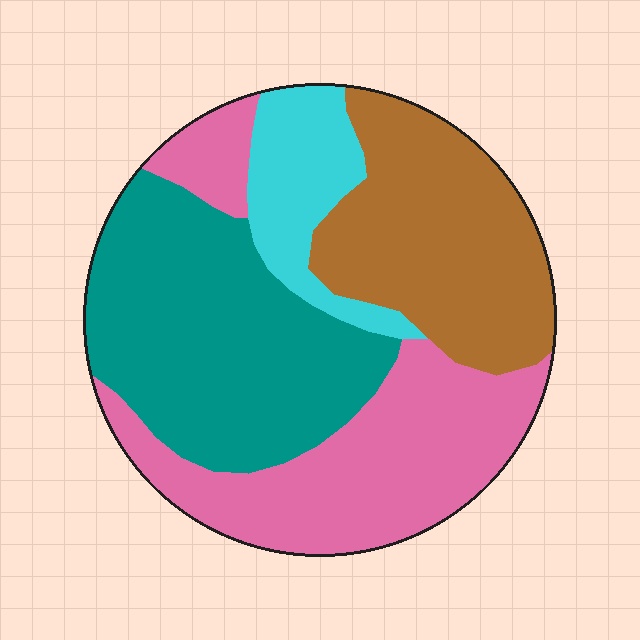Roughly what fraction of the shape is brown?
Brown covers around 25% of the shape.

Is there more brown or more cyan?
Brown.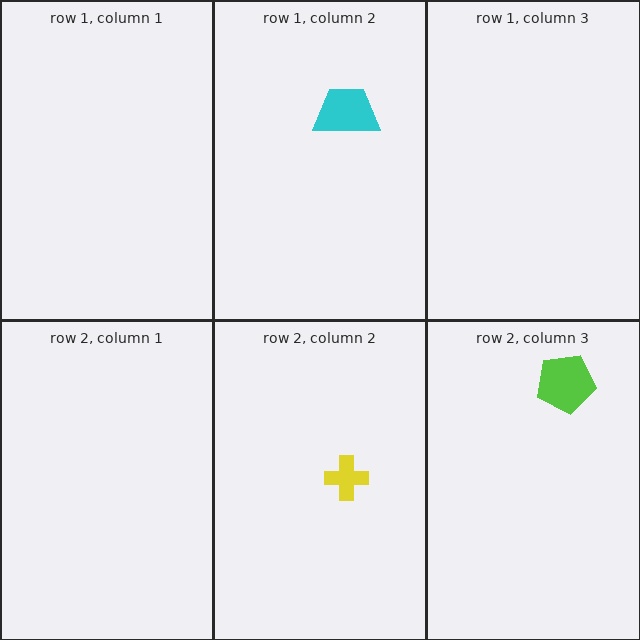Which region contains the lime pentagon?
The row 2, column 3 region.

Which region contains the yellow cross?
The row 2, column 2 region.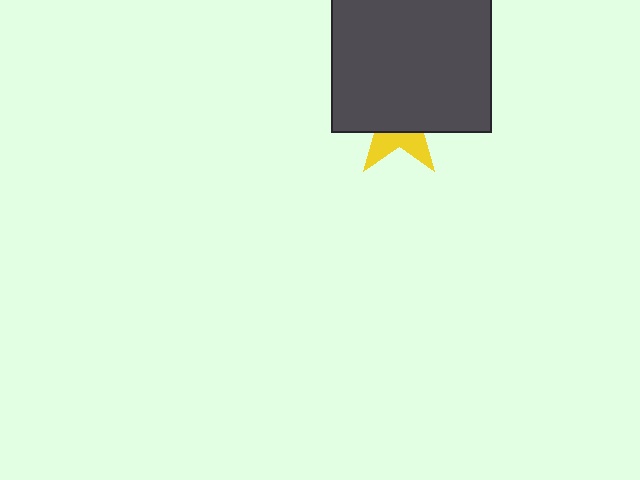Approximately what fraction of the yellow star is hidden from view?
Roughly 67% of the yellow star is hidden behind the dark gray square.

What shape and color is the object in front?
The object in front is a dark gray square.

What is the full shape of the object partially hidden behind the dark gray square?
The partially hidden object is a yellow star.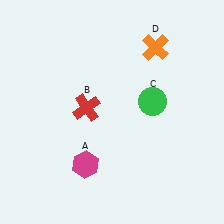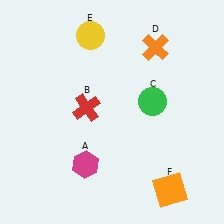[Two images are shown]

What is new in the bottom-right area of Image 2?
An orange square (F) was added in the bottom-right area of Image 2.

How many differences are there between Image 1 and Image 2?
There are 2 differences between the two images.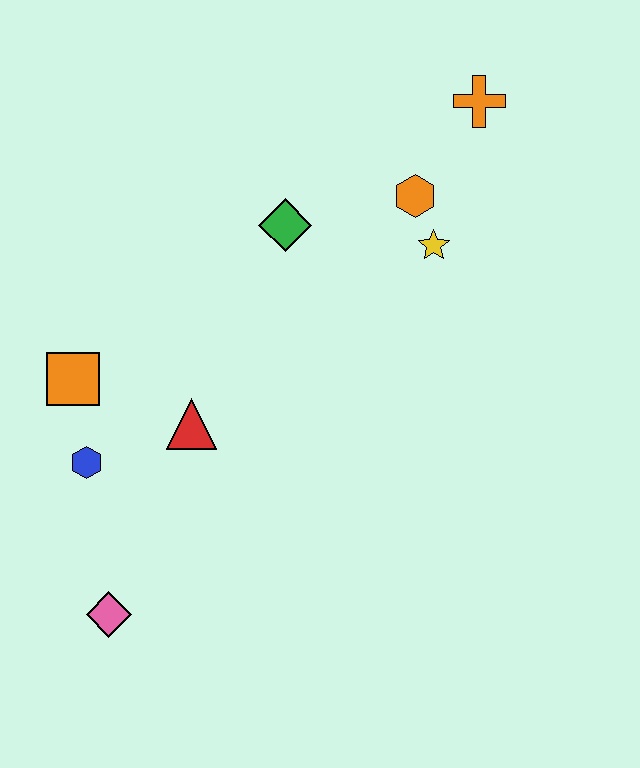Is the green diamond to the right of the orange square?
Yes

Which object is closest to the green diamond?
The orange hexagon is closest to the green diamond.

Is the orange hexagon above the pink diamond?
Yes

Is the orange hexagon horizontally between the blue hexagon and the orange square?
No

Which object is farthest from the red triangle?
The orange cross is farthest from the red triangle.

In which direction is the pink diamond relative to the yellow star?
The pink diamond is below the yellow star.